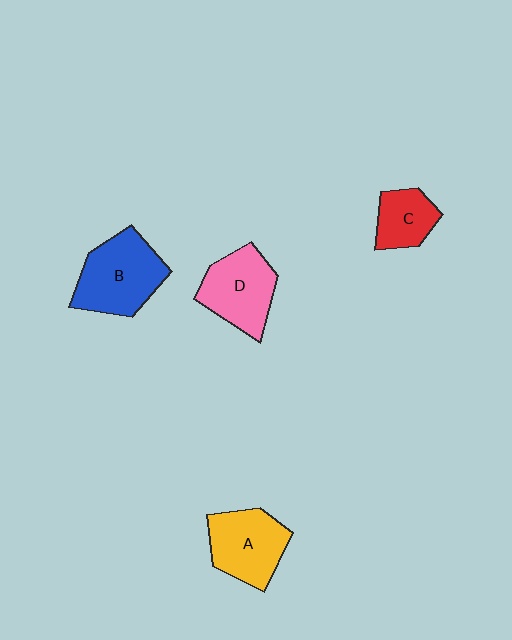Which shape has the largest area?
Shape B (blue).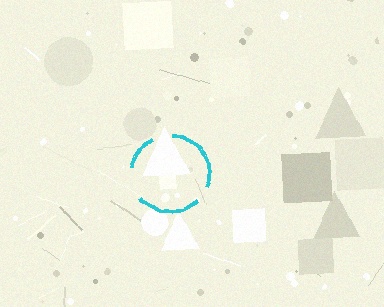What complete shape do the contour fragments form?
The contour fragments form a circle.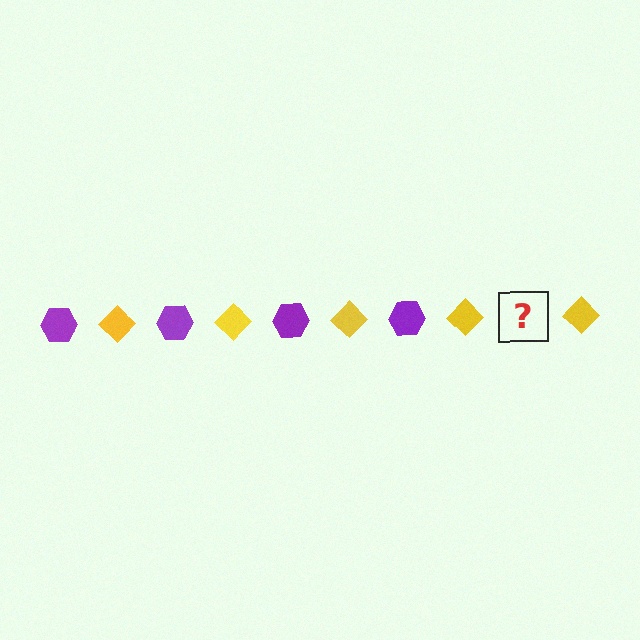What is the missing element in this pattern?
The missing element is a purple hexagon.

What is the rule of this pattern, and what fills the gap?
The rule is that the pattern alternates between purple hexagon and yellow diamond. The gap should be filled with a purple hexagon.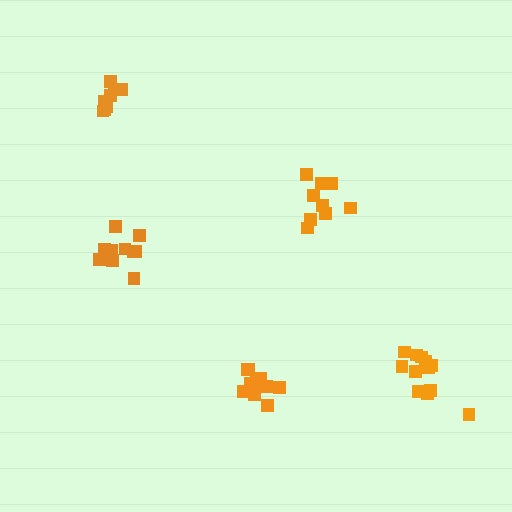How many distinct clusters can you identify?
There are 5 distinct clusters.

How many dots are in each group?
Group 1: 13 dots, Group 2: 8 dots, Group 3: 9 dots, Group 4: 13 dots, Group 5: 10 dots (53 total).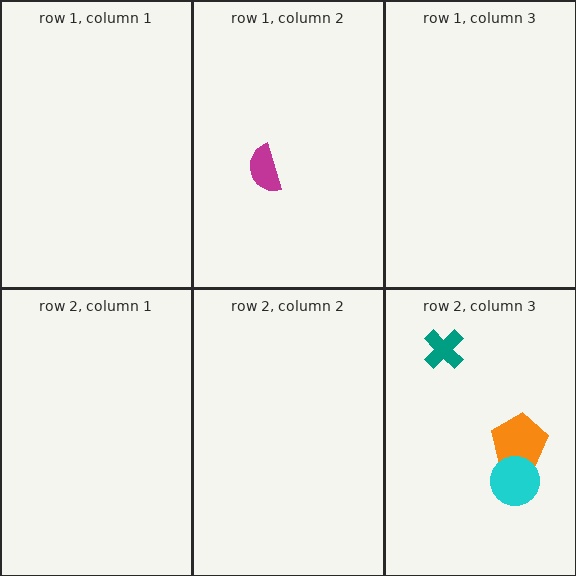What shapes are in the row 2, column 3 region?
The teal cross, the orange pentagon, the cyan circle.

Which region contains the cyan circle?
The row 2, column 3 region.